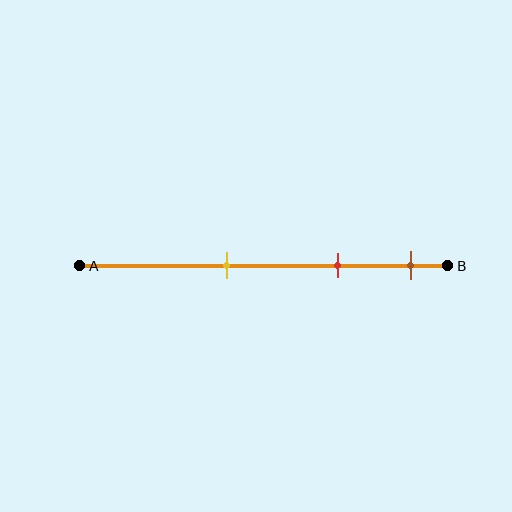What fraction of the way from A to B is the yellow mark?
The yellow mark is approximately 40% (0.4) of the way from A to B.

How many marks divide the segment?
There are 3 marks dividing the segment.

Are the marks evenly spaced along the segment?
Yes, the marks are approximately evenly spaced.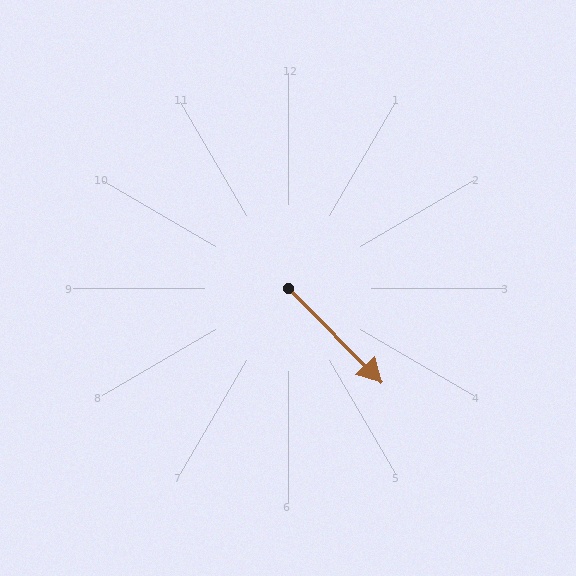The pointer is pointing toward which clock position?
Roughly 5 o'clock.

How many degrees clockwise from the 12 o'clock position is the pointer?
Approximately 135 degrees.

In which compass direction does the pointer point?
Southeast.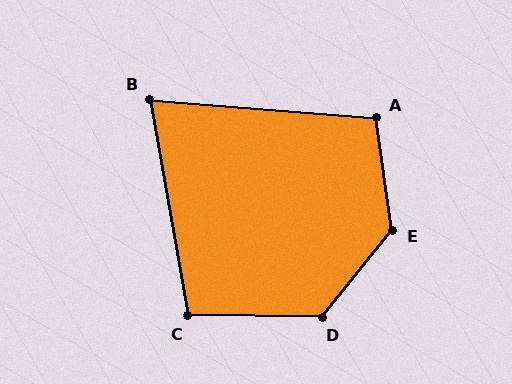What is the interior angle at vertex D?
Approximately 129 degrees (obtuse).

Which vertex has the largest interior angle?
E, at approximately 133 degrees.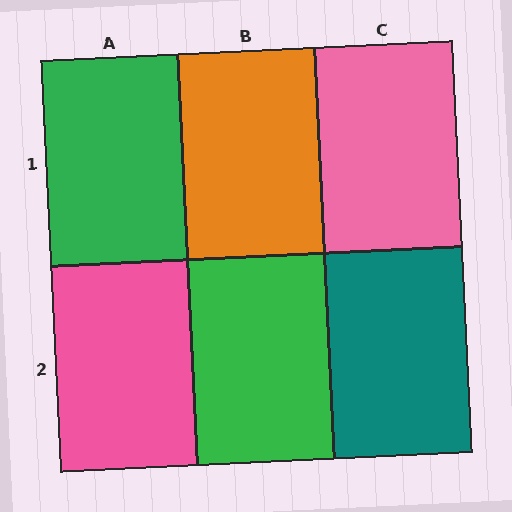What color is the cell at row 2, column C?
Teal.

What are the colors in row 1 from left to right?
Green, orange, pink.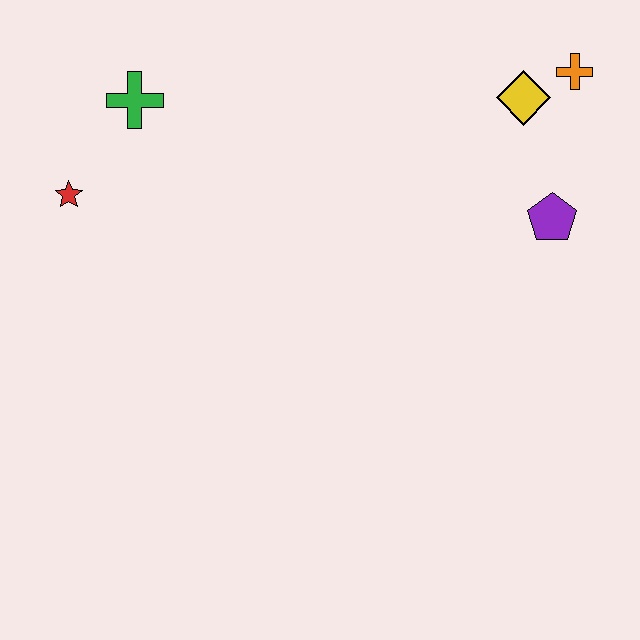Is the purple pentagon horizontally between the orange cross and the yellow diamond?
Yes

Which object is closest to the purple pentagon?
The yellow diamond is closest to the purple pentagon.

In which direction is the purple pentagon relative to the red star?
The purple pentagon is to the right of the red star.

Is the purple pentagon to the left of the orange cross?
Yes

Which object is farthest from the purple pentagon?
The red star is farthest from the purple pentagon.